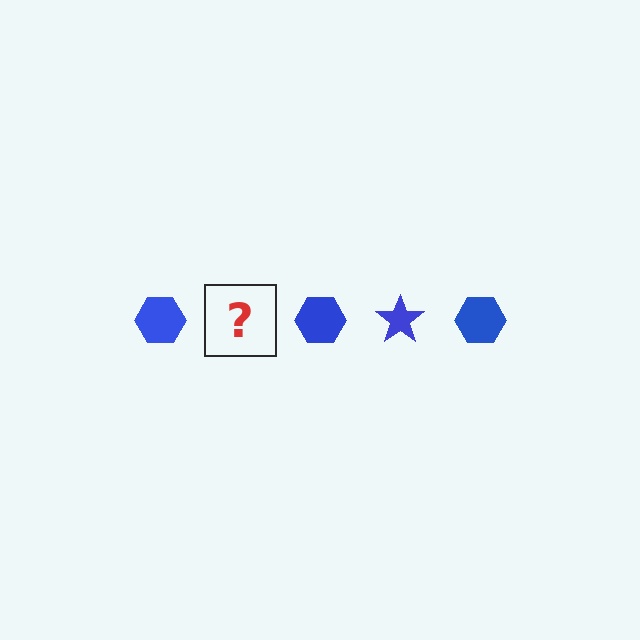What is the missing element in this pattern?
The missing element is a blue star.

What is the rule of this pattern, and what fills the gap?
The rule is that the pattern cycles through hexagon, star shapes in blue. The gap should be filled with a blue star.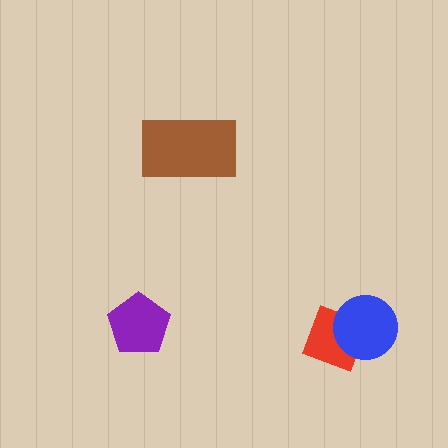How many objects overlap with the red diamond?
1 object overlaps with the red diamond.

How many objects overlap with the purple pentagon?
0 objects overlap with the purple pentagon.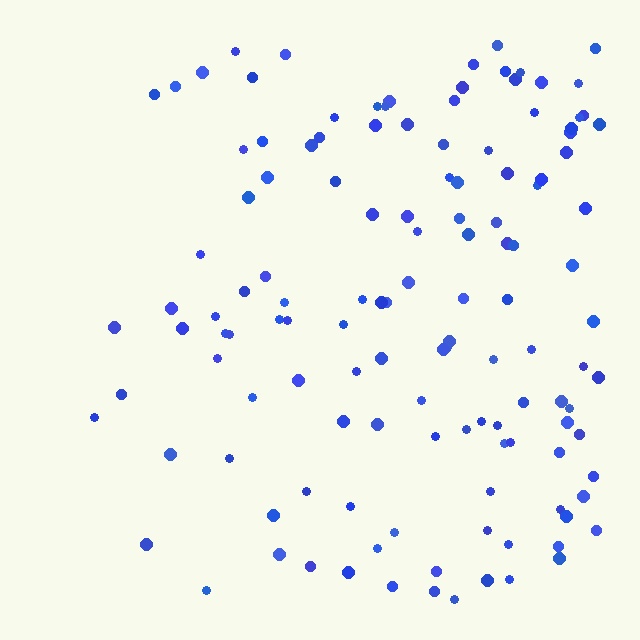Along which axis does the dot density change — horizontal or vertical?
Horizontal.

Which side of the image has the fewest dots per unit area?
The left.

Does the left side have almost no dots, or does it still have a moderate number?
Still a moderate number, just noticeably fewer than the right.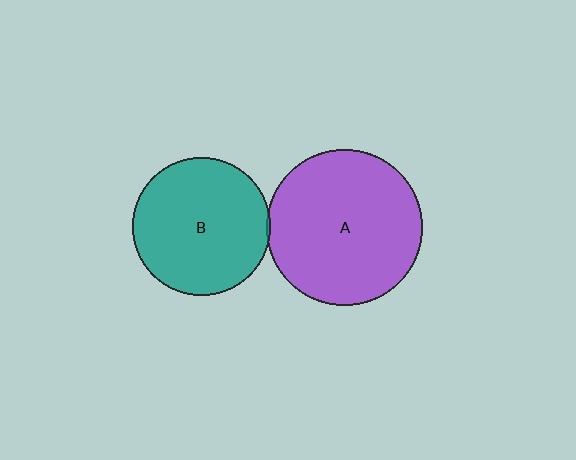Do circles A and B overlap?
Yes.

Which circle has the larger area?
Circle A (purple).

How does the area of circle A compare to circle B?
Approximately 1.3 times.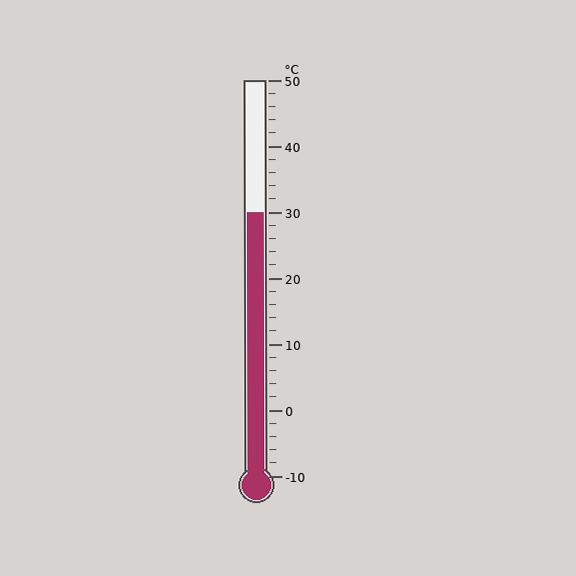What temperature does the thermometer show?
The thermometer shows approximately 30°C.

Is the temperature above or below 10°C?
The temperature is above 10°C.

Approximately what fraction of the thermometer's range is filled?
The thermometer is filled to approximately 65% of its range.